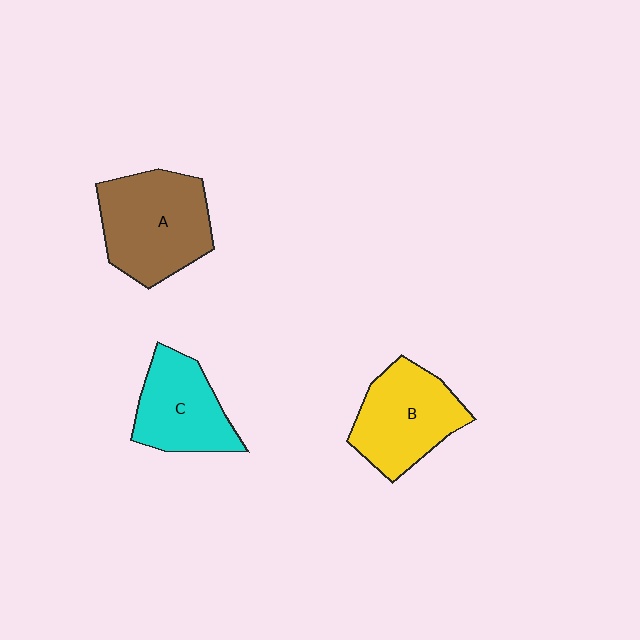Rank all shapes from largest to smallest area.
From largest to smallest: A (brown), B (yellow), C (cyan).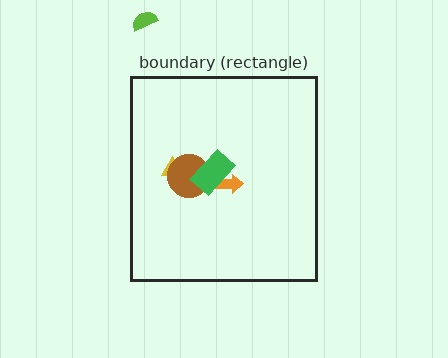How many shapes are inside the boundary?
4 inside, 1 outside.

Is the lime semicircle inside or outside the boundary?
Outside.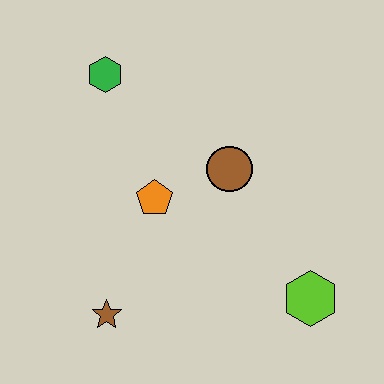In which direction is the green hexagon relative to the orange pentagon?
The green hexagon is above the orange pentagon.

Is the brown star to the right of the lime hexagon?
No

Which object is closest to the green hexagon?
The orange pentagon is closest to the green hexagon.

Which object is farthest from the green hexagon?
The lime hexagon is farthest from the green hexagon.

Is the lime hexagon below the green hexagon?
Yes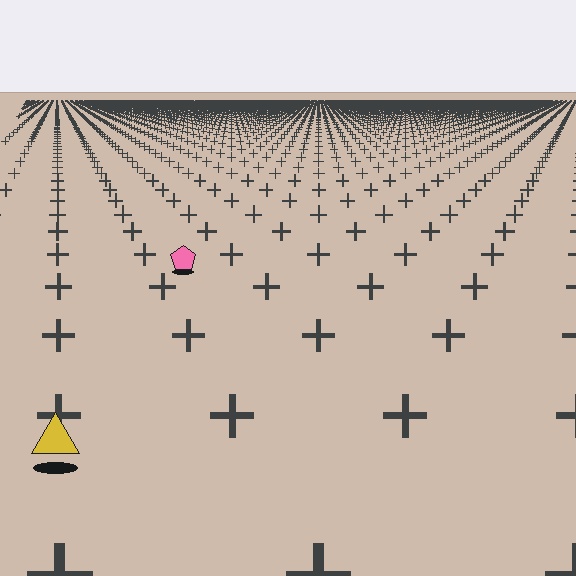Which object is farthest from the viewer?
The pink pentagon is farthest from the viewer. It appears smaller and the ground texture around it is denser.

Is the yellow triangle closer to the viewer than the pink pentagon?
Yes. The yellow triangle is closer — you can tell from the texture gradient: the ground texture is coarser near it.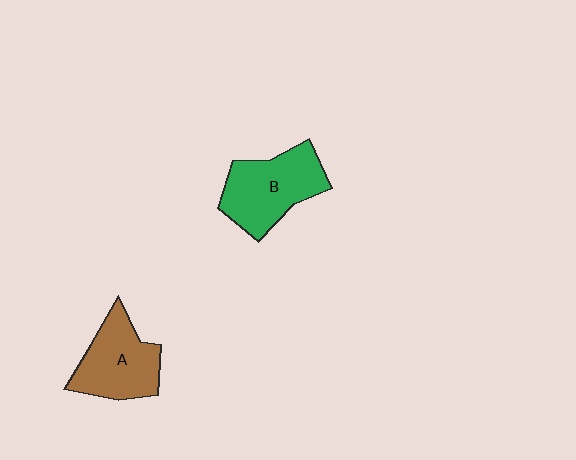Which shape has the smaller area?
Shape A (brown).